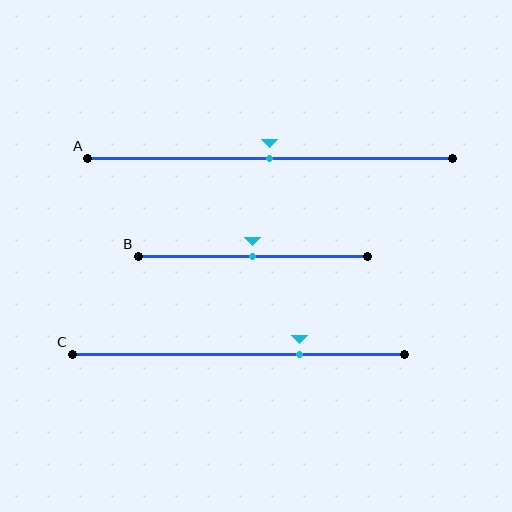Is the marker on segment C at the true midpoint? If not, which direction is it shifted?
No, the marker on segment C is shifted to the right by about 19% of the segment length.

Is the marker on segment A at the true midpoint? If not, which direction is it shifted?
Yes, the marker on segment A is at the true midpoint.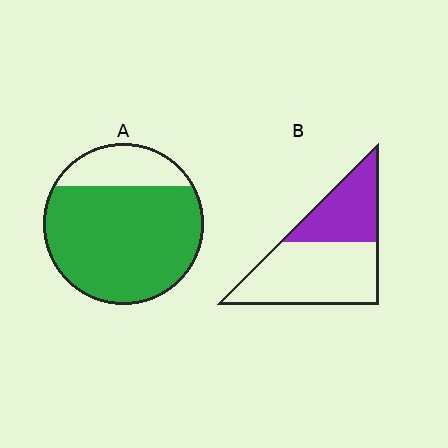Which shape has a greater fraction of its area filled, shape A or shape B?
Shape A.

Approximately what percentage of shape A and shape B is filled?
A is approximately 80% and B is approximately 35%.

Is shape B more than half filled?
No.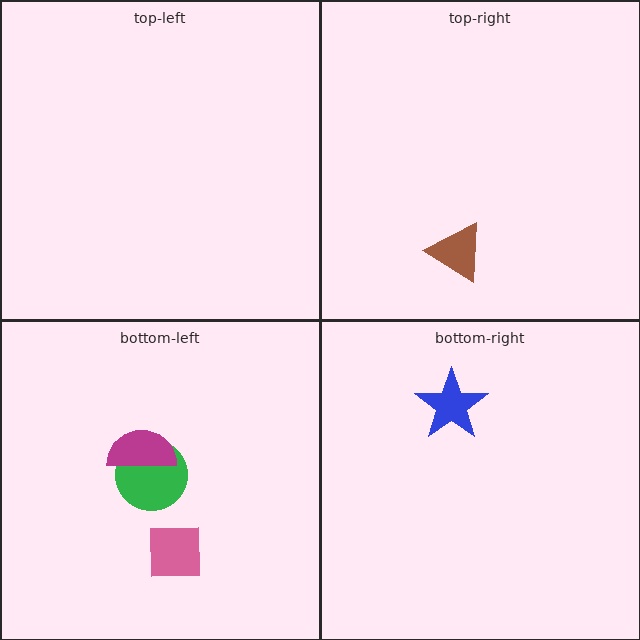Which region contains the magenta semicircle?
The bottom-left region.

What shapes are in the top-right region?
The brown triangle.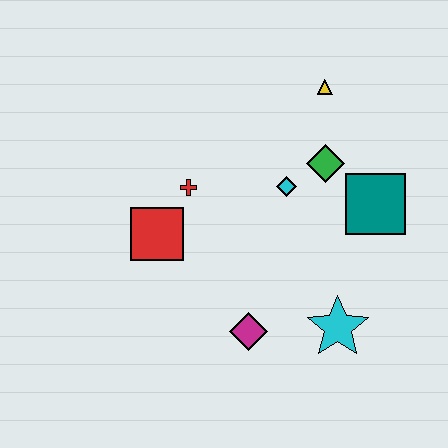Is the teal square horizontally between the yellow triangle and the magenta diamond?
No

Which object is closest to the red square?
The red cross is closest to the red square.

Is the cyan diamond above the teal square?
Yes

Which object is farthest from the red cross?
The cyan star is farthest from the red cross.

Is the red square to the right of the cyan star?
No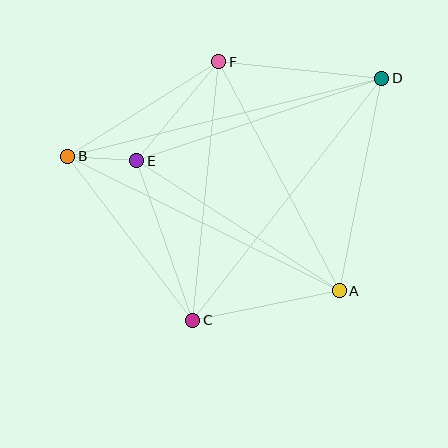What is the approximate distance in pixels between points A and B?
The distance between A and B is approximately 303 pixels.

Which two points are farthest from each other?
Points B and D are farthest from each other.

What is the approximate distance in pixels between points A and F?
The distance between A and F is approximately 259 pixels.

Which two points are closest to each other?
Points B and E are closest to each other.